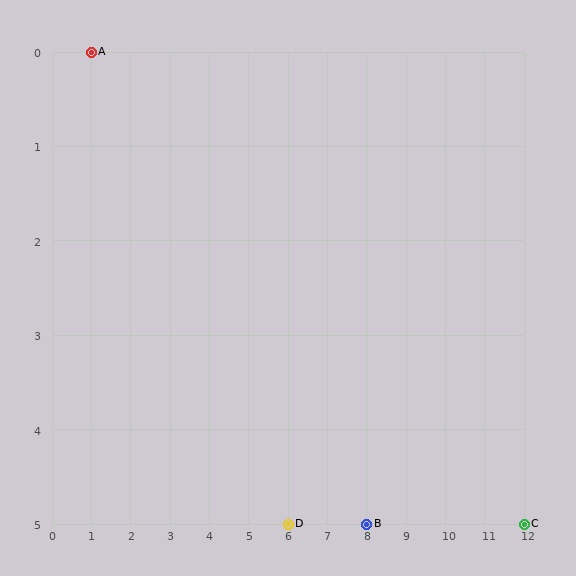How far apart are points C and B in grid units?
Points C and B are 4 columns apart.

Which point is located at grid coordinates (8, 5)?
Point B is at (8, 5).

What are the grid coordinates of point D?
Point D is at grid coordinates (6, 5).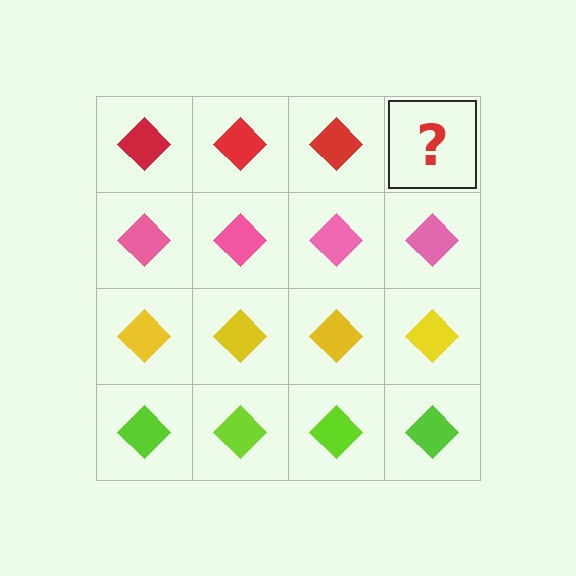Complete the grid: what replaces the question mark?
The question mark should be replaced with a red diamond.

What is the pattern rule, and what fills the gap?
The rule is that each row has a consistent color. The gap should be filled with a red diamond.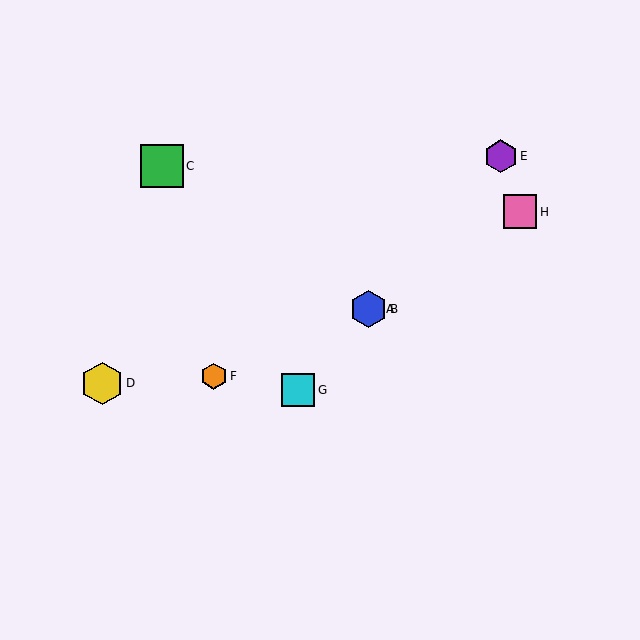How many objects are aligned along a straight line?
4 objects (A, B, E, G) are aligned along a straight line.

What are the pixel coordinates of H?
Object H is at (520, 212).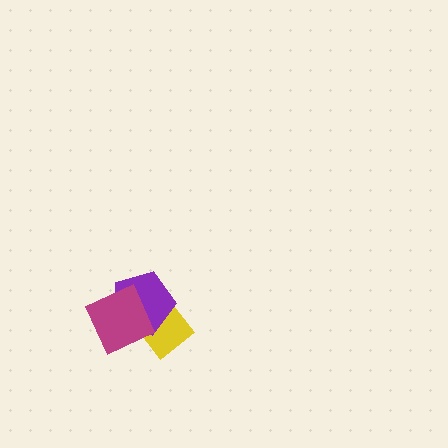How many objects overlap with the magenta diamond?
2 objects overlap with the magenta diamond.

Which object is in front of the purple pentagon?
The magenta diamond is in front of the purple pentagon.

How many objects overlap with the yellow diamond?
2 objects overlap with the yellow diamond.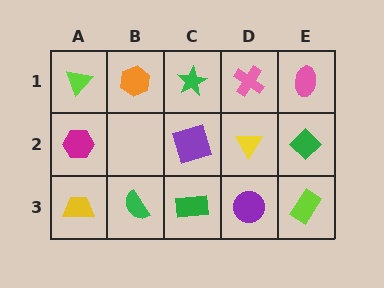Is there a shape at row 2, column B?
No, that cell is empty.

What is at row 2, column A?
A magenta hexagon.